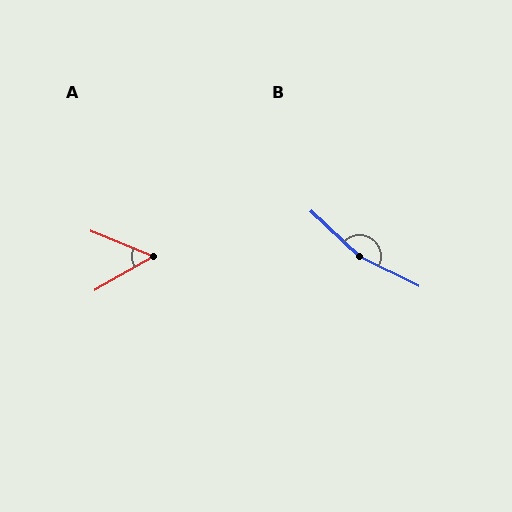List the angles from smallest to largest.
A (52°), B (163°).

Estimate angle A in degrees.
Approximately 52 degrees.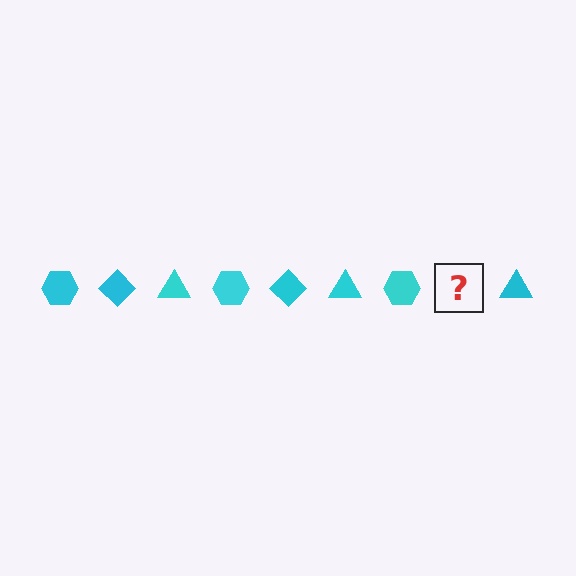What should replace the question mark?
The question mark should be replaced with a cyan diamond.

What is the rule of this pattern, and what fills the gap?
The rule is that the pattern cycles through hexagon, diamond, triangle shapes in cyan. The gap should be filled with a cyan diamond.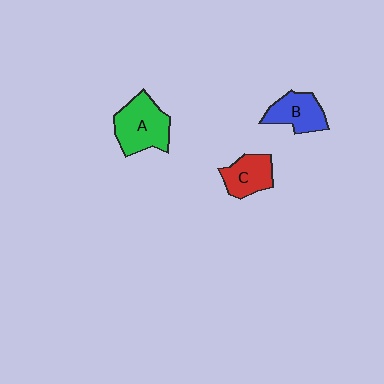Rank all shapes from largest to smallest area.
From largest to smallest: A (green), B (blue), C (red).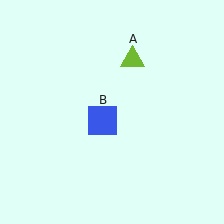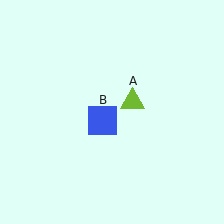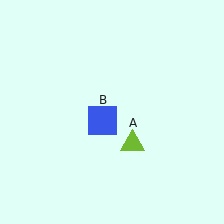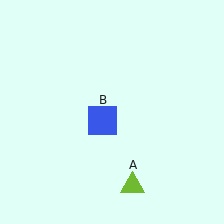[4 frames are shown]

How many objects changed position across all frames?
1 object changed position: lime triangle (object A).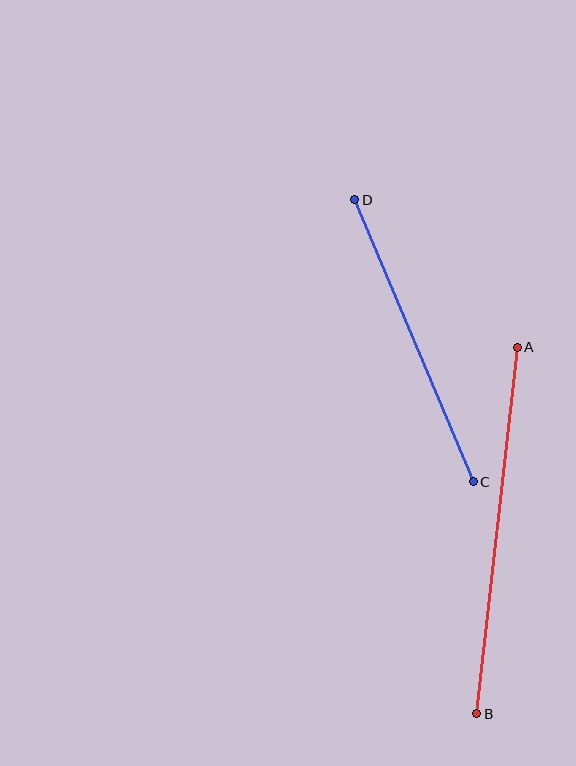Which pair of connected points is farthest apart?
Points A and B are farthest apart.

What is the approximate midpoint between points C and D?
The midpoint is at approximately (414, 341) pixels.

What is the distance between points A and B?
The distance is approximately 369 pixels.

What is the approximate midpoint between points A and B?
The midpoint is at approximately (497, 531) pixels.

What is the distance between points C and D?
The distance is approximately 306 pixels.